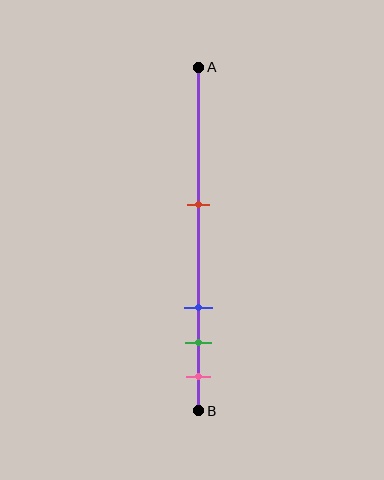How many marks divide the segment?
There are 4 marks dividing the segment.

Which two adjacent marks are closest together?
The green and pink marks are the closest adjacent pair.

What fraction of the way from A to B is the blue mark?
The blue mark is approximately 70% (0.7) of the way from A to B.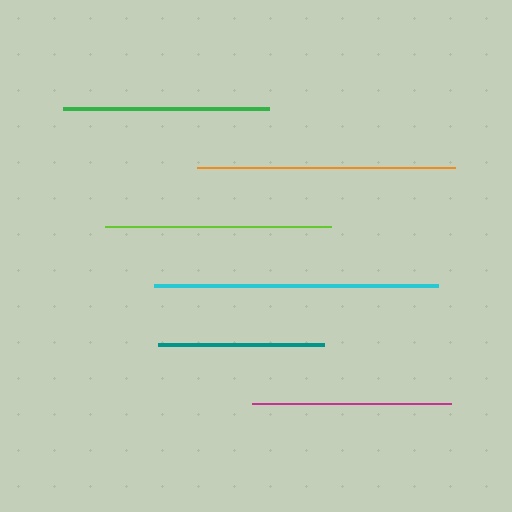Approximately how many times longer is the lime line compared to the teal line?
The lime line is approximately 1.4 times the length of the teal line.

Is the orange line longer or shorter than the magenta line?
The orange line is longer than the magenta line.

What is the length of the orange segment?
The orange segment is approximately 258 pixels long.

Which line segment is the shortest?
The teal line is the shortest at approximately 166 pixels.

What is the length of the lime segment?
The lime segment is approximately 226 pixels long.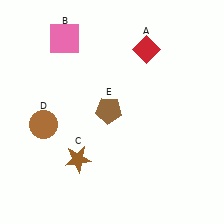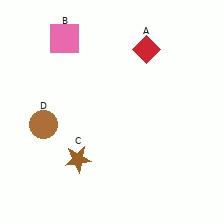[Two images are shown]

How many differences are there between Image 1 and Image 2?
There is 1 difference between the two images.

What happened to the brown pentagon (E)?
The brown pentagon (E) was removed in Image 2. It was in the top-left area of Image 1.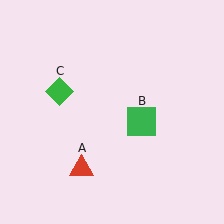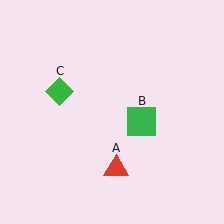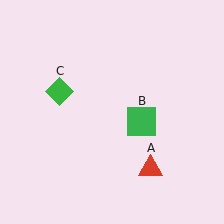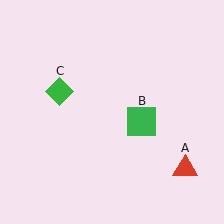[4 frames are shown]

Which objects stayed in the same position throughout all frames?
Green square (object B) and green diamond (object C) remained stationary.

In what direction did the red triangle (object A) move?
The red triangle (object A) moved right.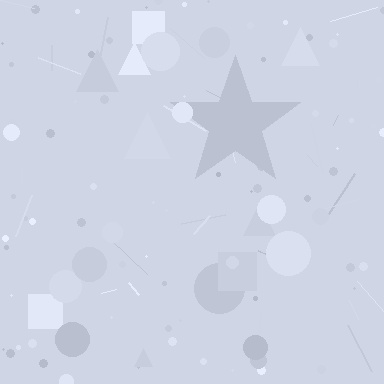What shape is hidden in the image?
A star is hidden in the image.